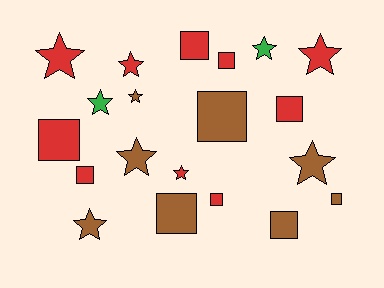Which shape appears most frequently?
Star, with 10 objects.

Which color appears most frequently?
Red, with 10 objects.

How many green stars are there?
There are 2 green stars.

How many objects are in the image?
There are 20 objects.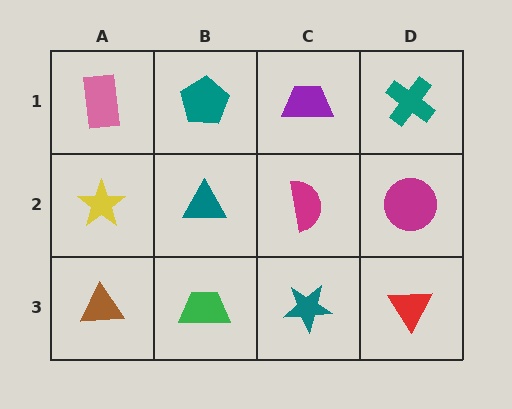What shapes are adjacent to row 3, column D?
A magenta circle (row 2, column D), a teal star (row 3, column C).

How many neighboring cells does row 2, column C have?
4.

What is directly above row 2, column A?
A pink rectangle.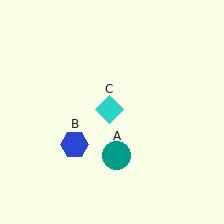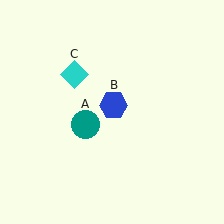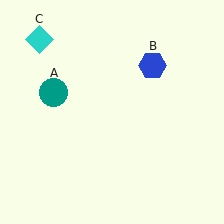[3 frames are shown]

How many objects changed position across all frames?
3 objects changed position: teal circle (object A), blue hexagon (object B), cyan diamond (object C).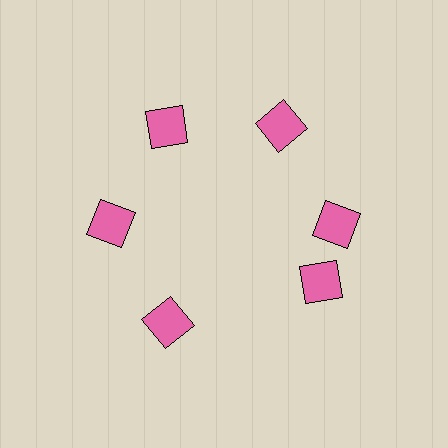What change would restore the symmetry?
The symmetry would be restored by rotating it back into even spacing with its neighbors so that all 6 squares sit at equal angles and equal distance from the center.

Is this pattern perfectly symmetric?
No. The 6 pink squares are arranged in a ring, but one element near the 5 o'clock position is rotated out of alignment along the ring, breaking the 6-fold rotational symmetry.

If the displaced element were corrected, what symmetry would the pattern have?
It would have 6-fold rotational symmetry — the pattern would map onto itself every 60 degrees.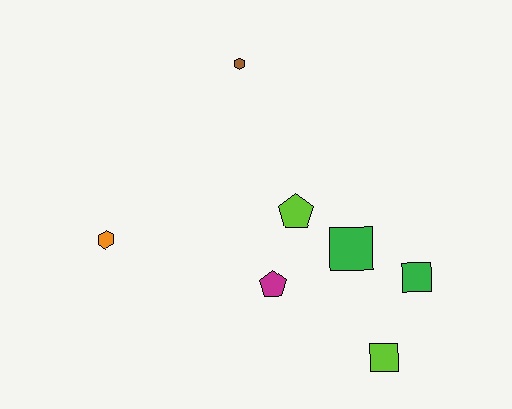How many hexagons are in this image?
There are 2 hexagons.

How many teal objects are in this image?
There are no teal objects.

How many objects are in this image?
There are 7 objects.